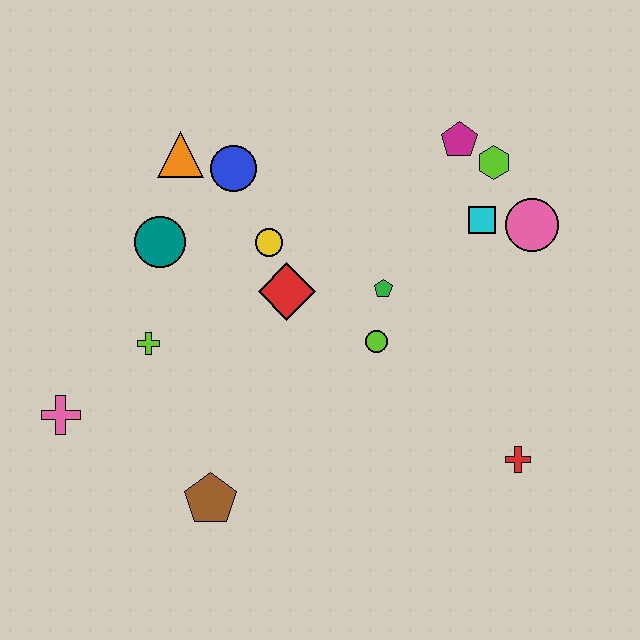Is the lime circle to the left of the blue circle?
No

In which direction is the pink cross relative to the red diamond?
The pink cross is to the left of the red diamond.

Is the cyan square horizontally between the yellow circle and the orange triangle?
No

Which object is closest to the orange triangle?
The blue circle is closest to the orange triangle.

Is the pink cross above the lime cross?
No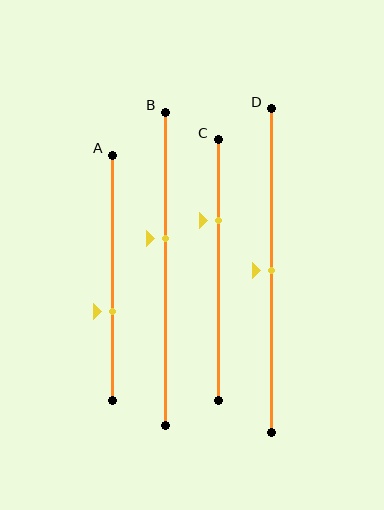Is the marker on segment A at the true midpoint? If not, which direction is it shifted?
No, the marker on segment A is shifted downward by about 14% of the segment length.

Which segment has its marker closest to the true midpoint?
Segment D has its marker closest to the true midpoint.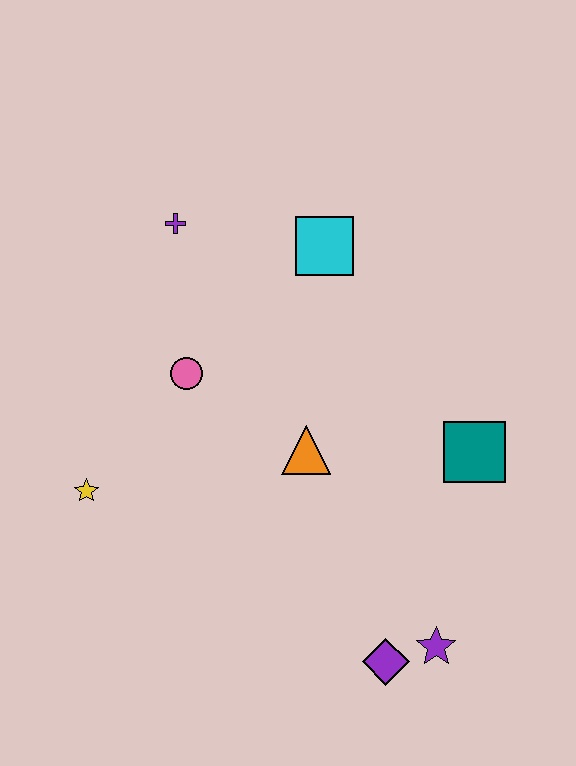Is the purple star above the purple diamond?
Yes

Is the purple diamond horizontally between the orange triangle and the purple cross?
No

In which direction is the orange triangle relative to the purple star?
The orange triangle is above the purple star.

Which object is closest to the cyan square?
The purple cross is closest to the cyan square.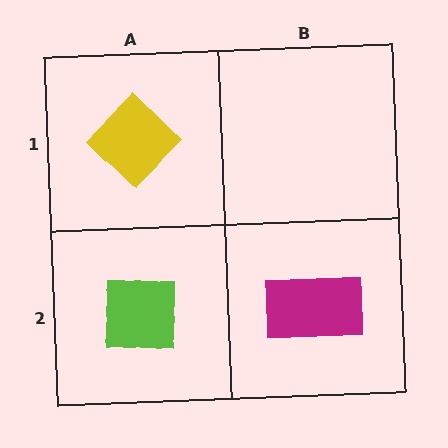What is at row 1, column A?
A yellow diamond.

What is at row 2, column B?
A magenta rectangle.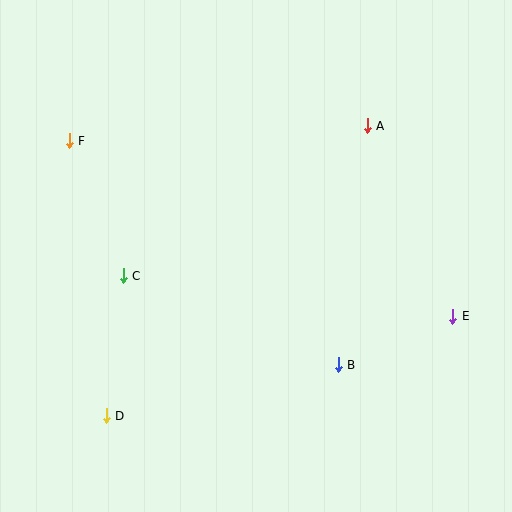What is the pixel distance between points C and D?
The distance between C and D is 141 pixels.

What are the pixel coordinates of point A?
Point A is at (367, 126).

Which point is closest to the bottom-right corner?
Point E is closest to the bottom-right corner.